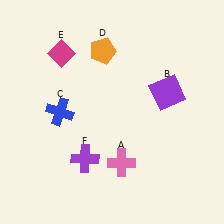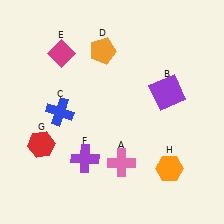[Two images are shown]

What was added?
A red hexagon (G), an orange hexagon (H) were added in Image 2.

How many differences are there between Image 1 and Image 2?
There are 2 differences between the two images.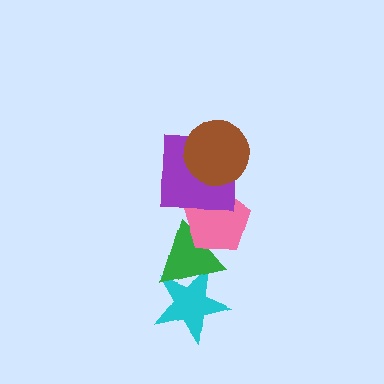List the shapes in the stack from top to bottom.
From top to bottom: the brown circle, the purple square, the pink pentagon, the green triangle, the cyan star.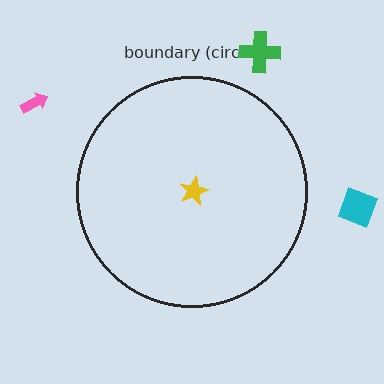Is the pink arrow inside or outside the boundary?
Outside.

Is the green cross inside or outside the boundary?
Outside.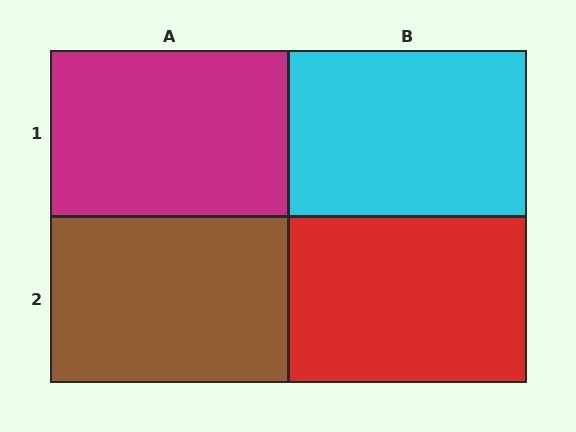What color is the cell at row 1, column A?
Magenta.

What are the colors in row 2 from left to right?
Brown, red.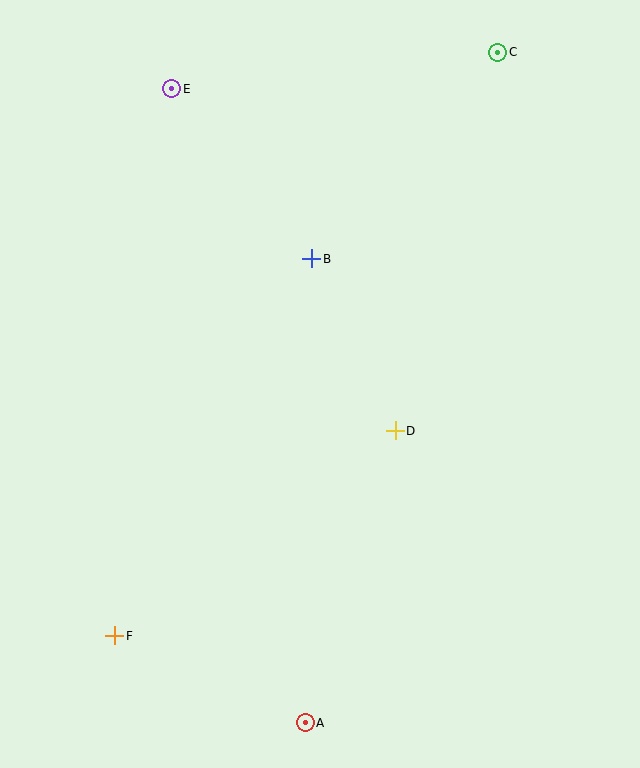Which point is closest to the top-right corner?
Point C is closest to the top-right corner.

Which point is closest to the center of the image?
Point D at (395, 431) is closest to the center.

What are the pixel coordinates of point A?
Point A is at (305, 723).